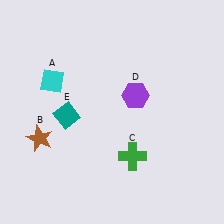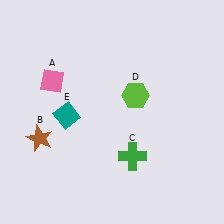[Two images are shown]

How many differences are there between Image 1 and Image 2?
There are 2 differences between the two images.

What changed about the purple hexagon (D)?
In Image 1, D is purple. In Image 2, it changed to lime.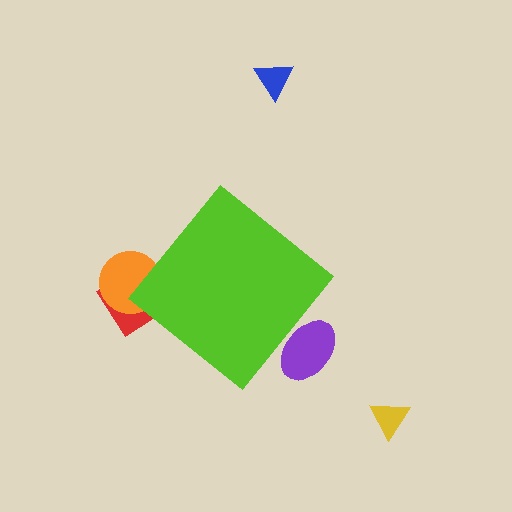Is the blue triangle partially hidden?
No, the blue triangle is fully visible.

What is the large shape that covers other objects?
A lime diamond.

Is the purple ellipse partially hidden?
Yes, the purple ellipse is partially hidden behind the lime diamond.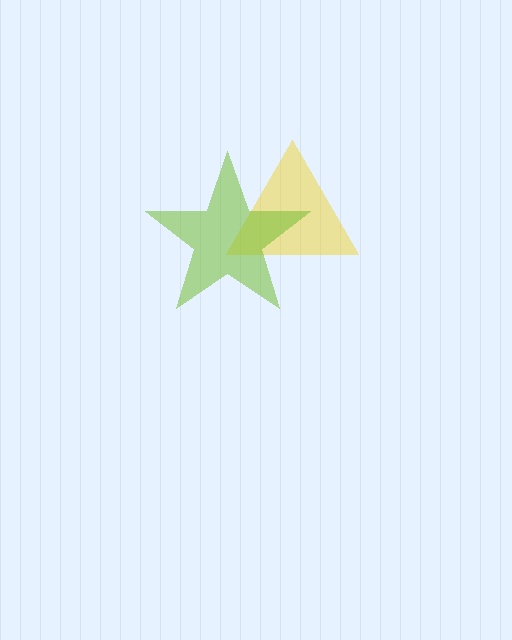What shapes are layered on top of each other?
The layered shapes are: a yellow triangle, a lime star.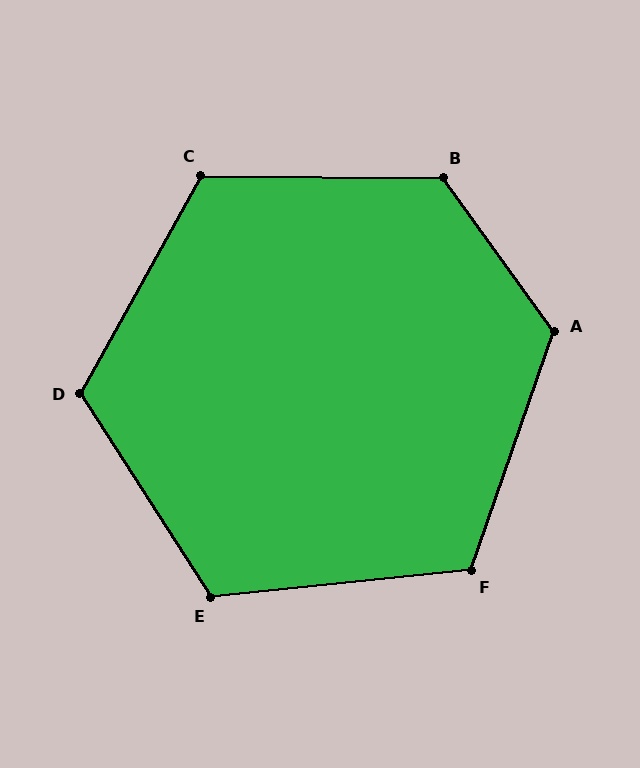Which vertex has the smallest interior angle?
F, at approximately 115 degrees.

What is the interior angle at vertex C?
Approximately 118 degrees (obtuse).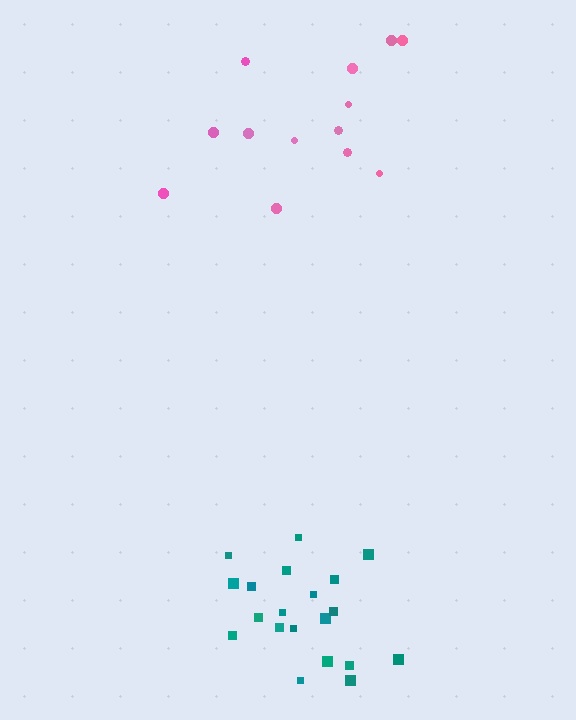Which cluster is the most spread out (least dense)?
Pink.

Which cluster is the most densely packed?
Teal.